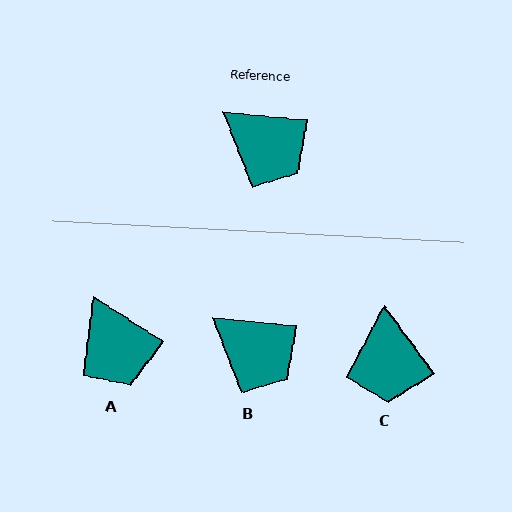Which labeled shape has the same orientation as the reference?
B.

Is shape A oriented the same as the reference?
No, it is off by about 28 degrees.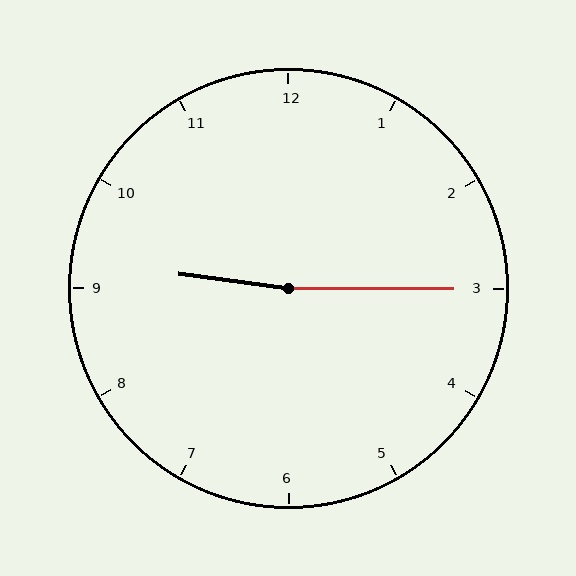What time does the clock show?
9:15.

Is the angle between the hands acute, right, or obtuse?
It is obtuse.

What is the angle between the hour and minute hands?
Approximately 172 degrees.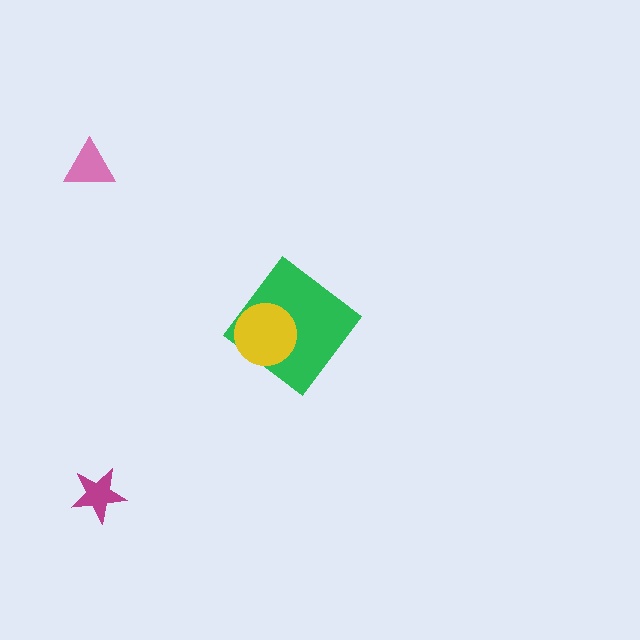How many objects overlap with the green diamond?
1 object overlaps with the green diamond.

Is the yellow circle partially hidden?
No, no other shape covers it.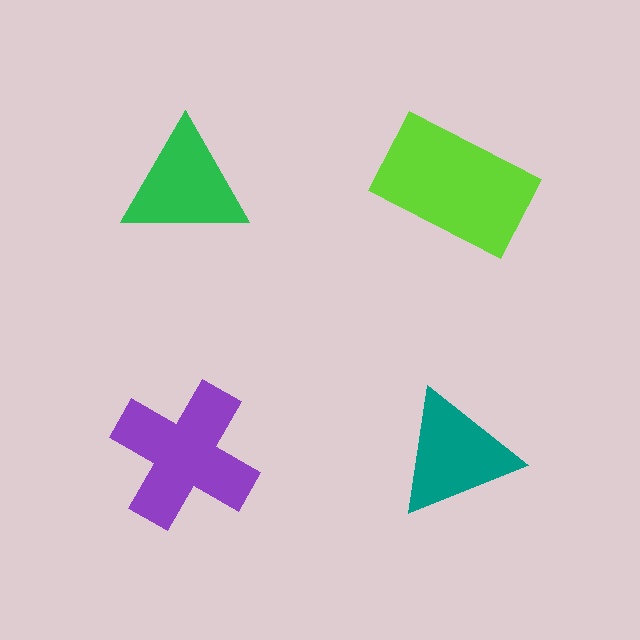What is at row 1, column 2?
A lime rectangle.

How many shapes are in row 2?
2 shapes.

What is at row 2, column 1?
A purple cross.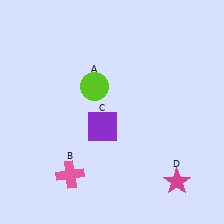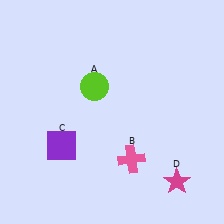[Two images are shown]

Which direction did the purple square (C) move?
The purple square (C) moved left.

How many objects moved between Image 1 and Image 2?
2 objects moved between the two images.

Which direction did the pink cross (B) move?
The pink cross (B) moved right.